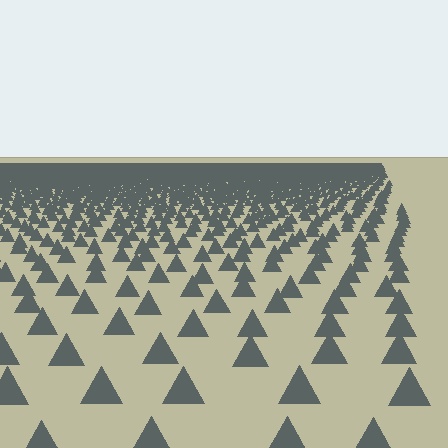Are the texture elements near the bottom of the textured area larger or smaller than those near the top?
Larger. Near the bottom, elements are closer to the viewer and appear at a bigger on-screen size.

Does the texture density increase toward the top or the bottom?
Density increases toward the top.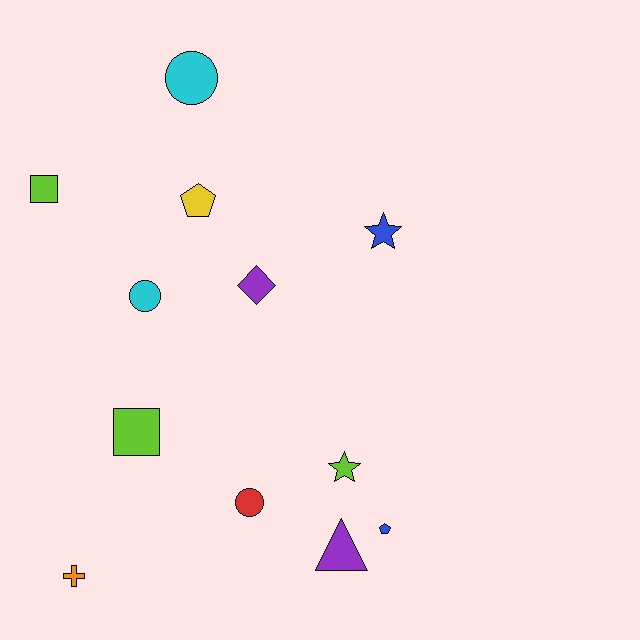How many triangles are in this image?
There is 1 triangle.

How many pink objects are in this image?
There are no pink objects.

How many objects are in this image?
There are 12 objects.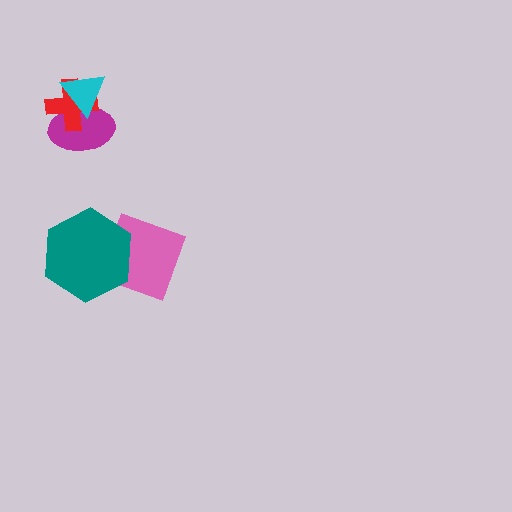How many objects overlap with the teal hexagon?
1 object overlaps with the teal hexagon.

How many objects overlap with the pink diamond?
1 object overlaps with the pink diamond.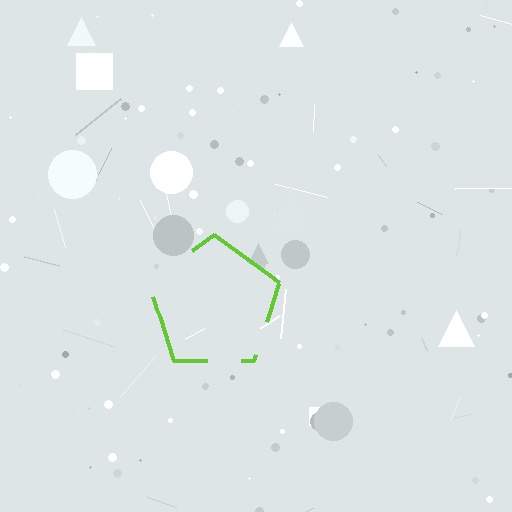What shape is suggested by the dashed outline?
The dashed outline suggests a pentagon.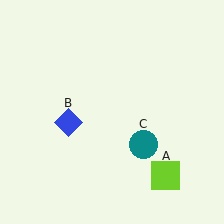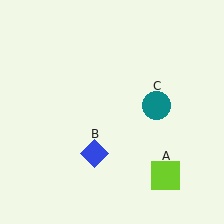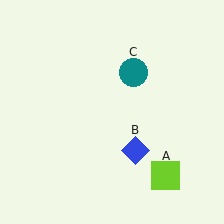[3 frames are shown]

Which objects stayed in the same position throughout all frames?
Lime square (object A) remained stationary.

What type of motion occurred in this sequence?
The blue diamond (object B), teal circle (object C) rotated counterclockwise around the center of the scene.